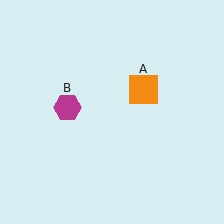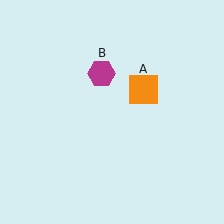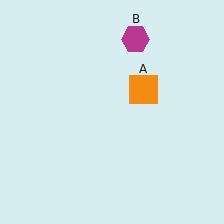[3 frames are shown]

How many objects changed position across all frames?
1 object changed position: magenta hexagon (object B).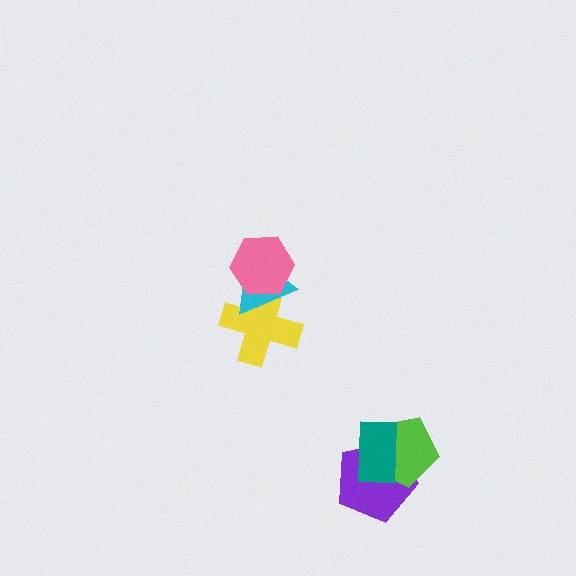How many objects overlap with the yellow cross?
2 objects overlap with the yellow cross.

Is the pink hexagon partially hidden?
No, no other shape covers it.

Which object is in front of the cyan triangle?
The pink hexagon is in front of the cyan triangle.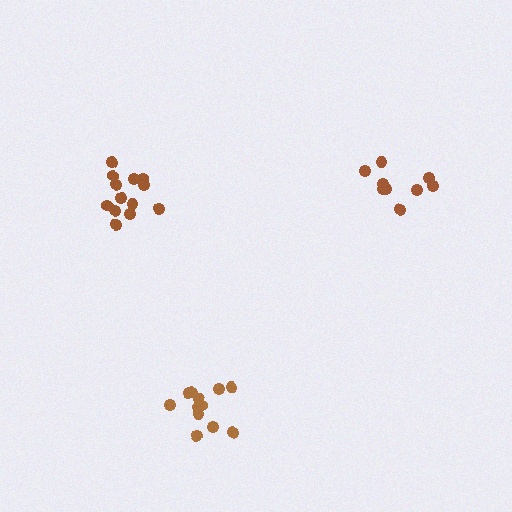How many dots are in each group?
Group 1: 9 dots, Group 2: 12 dots, Group 3: 13 dots (34 total).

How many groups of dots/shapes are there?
There are 3 groups.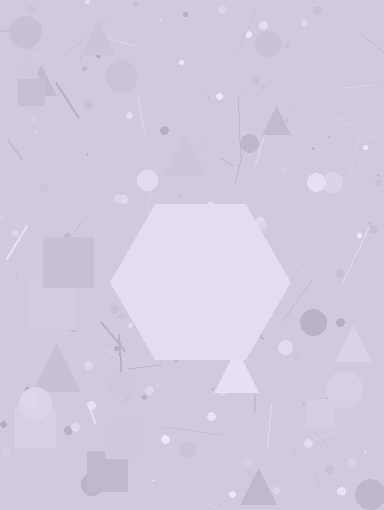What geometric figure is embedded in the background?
A hexagon is embedded in the background.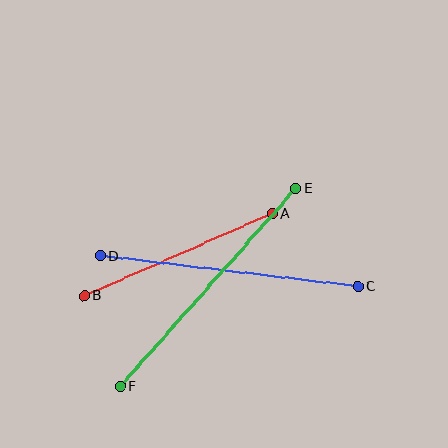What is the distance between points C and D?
The distance is approximately 259 pixels.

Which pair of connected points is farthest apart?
Points E and F are farthest apart.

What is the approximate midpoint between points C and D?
The midpoint is at approximately (229, 271) pixels.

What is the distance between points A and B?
The distance is approximately 205 pixels.